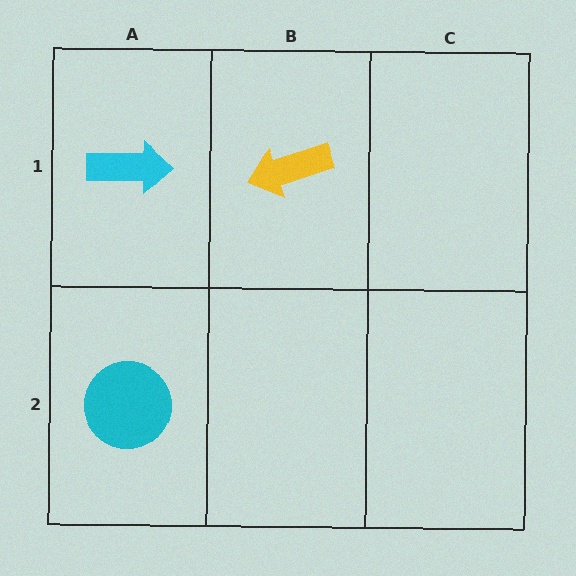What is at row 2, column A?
A cyan circle.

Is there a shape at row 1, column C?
No, that cell is empty.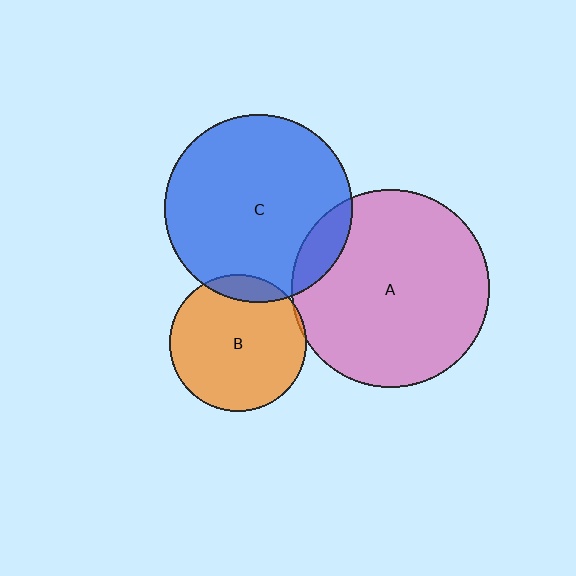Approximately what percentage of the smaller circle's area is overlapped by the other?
Approximately 5%.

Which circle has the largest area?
Circle A (pink).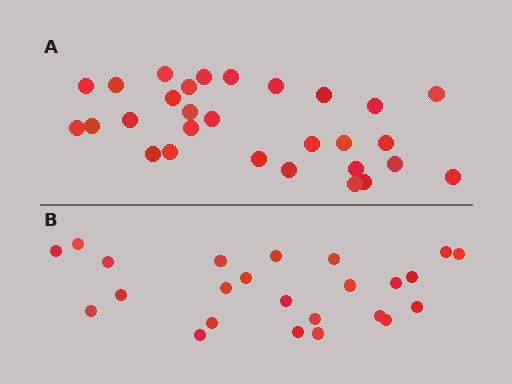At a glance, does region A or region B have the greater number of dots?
Region A (the top region) has more dots.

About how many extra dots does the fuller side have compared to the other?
Region A has about 5 more dots than region B.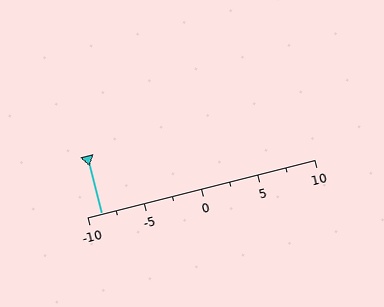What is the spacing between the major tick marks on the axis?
The major ticks are spaced 5 apart.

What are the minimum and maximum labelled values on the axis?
The axis runs from -10 to 10.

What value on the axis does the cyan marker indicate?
The marker indicates approximately -8.8.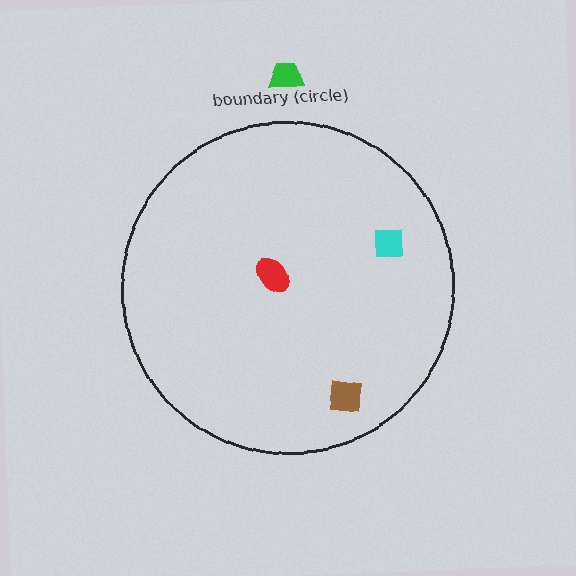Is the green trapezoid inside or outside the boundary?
Outside.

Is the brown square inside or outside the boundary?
Inside.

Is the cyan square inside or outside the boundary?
Inside.